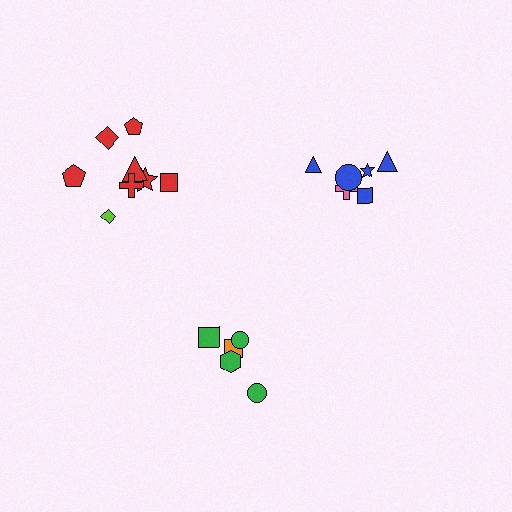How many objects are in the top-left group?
There are 8 objects.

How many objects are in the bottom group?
There are 5 objects.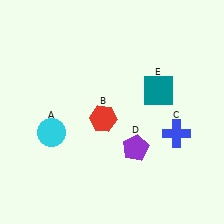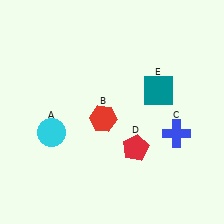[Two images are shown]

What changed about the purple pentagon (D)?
In Image 1, D is purple. In Image 2, it changed to red.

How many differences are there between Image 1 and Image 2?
There is 1 difference between the two images.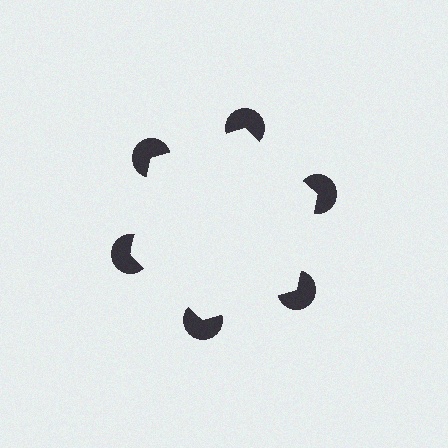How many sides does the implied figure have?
6 sides.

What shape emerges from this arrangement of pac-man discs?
An illusory hexagon — its edges are inferred from the aligned wedge cuts in the pac-man discs, not physically drawn.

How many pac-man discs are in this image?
There are 6 — one at each vertex of the illusory hexagon.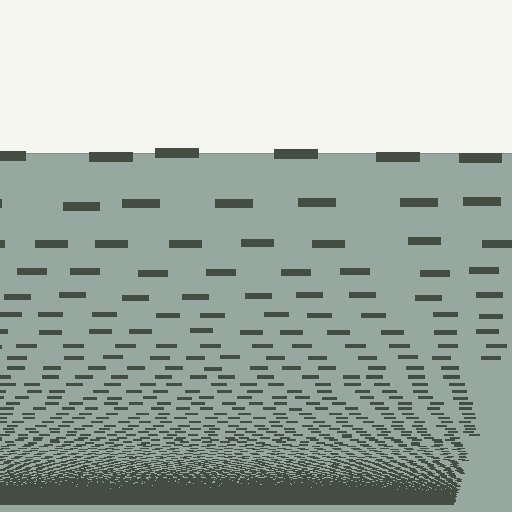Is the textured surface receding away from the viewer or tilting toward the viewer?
The surface appears to tilt toward the viewer. Texture elements get larger and sparser toward the top.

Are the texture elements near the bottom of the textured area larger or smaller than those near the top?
Smaller. The gradient is inverted — elements near the bottom are smaller and denser.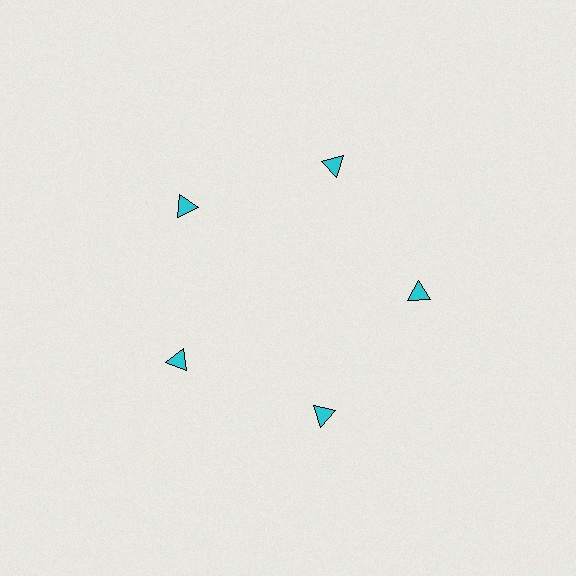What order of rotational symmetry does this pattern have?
This pattern has 5-fold rotational symmetry.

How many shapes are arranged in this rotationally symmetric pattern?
There are 5 shapes, arranged in 5 groups of 1.